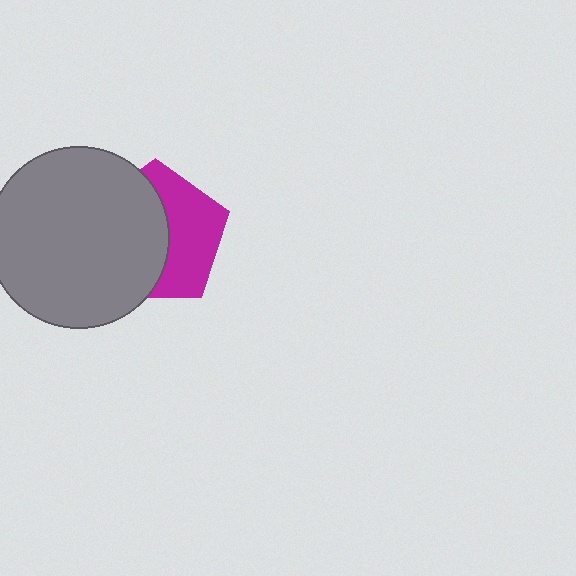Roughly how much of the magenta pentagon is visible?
About half of it is visible (roughly 45%).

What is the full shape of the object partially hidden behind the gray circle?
The partially hidden object is a magenta pentagon.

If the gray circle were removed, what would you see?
You would see the complete magenta pentagon.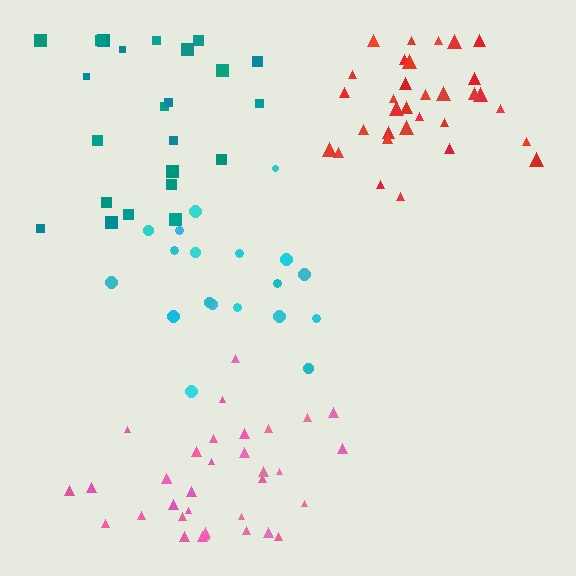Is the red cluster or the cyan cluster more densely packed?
Red.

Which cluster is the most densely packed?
Red.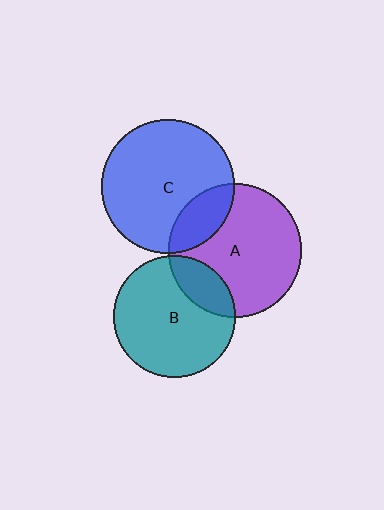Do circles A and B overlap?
Yes.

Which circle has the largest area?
Circle A (purple).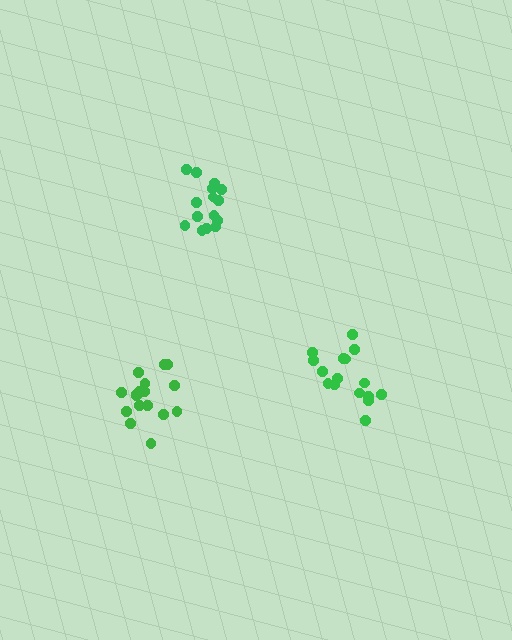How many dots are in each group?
Group 1: 17 dots, Group 2: 16 dots, Group 3: 15 dots (48 total).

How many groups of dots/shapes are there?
There are 3 groups.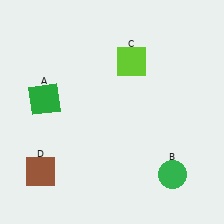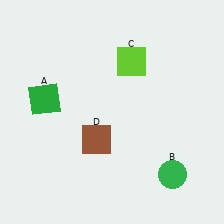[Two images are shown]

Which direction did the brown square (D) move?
The brown square (D) moved right.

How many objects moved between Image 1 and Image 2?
1 object moved between the two images.